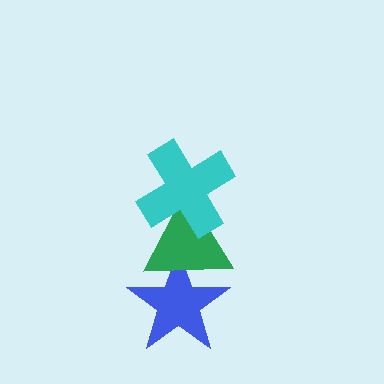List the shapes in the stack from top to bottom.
From top to bottom: the cyan cross, the green triangle, the blue star.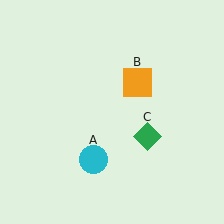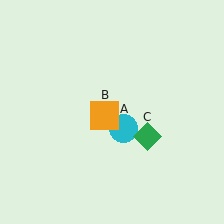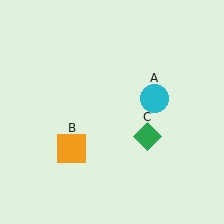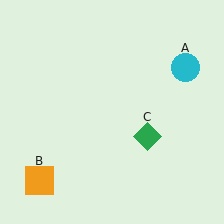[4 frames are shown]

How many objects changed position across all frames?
2 objects changed position: cyan circle (object A), orange square (object B).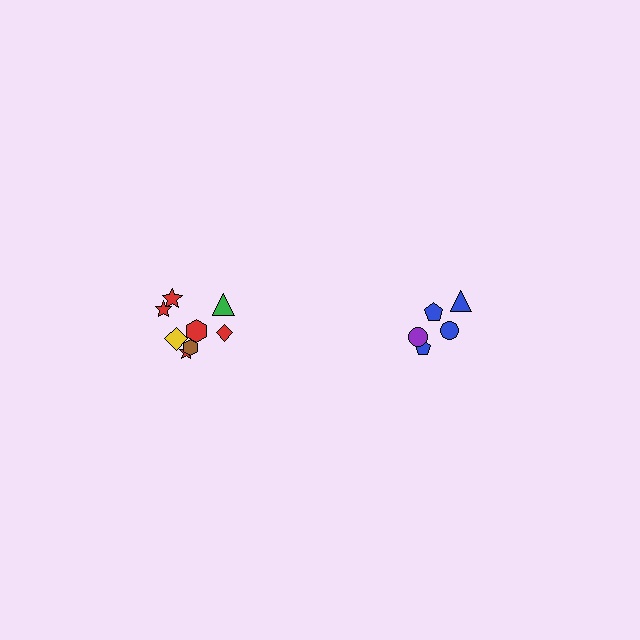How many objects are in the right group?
There are 5 objects.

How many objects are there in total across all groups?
There are 13 objects.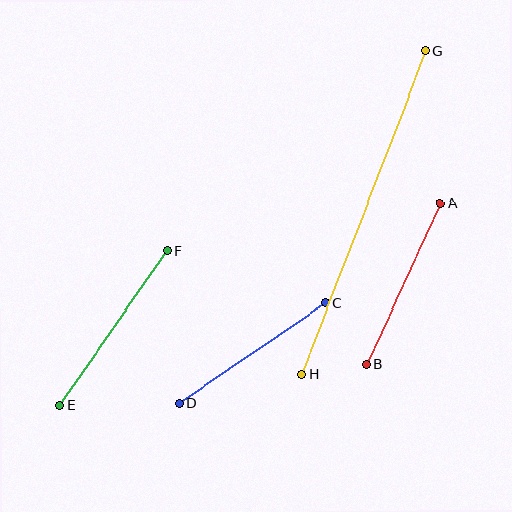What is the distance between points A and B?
The distance is approximately 177 pixels.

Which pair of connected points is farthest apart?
Points G and H are farthest apart.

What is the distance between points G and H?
The distance is approximately 346 pixels.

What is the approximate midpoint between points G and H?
The midpoint is at approximately (364, 213) pixels.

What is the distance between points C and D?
The distance is approximately 177 pixels.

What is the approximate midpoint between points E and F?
The midpoint is at approximately (114, 328) pixels.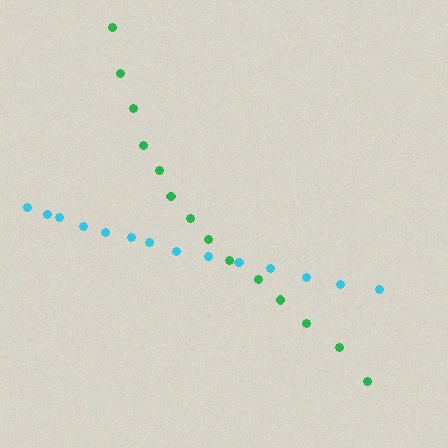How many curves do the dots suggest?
There are 2 distinct paths.